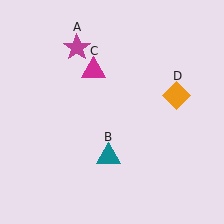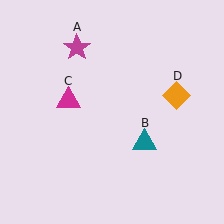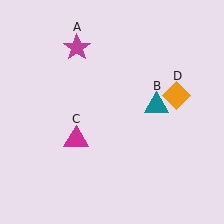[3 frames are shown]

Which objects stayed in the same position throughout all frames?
Magenta star (object A) and orange diamond (object D) remained stationary.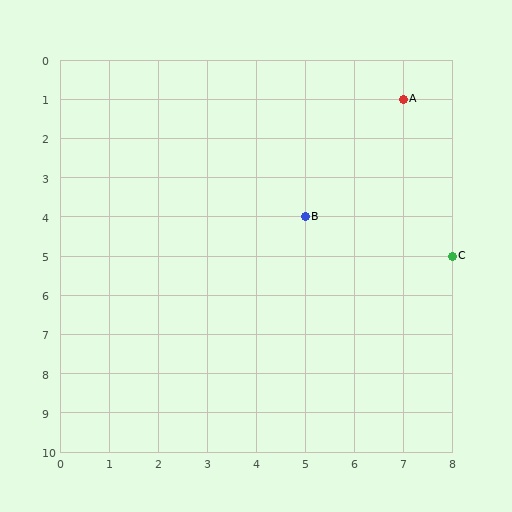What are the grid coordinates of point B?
Point B is at grid coordinates (5, 4).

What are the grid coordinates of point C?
Point C is at grid coordinates (8, 5).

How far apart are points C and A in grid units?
Points C and A are 1 column and 4 rows apart (about 4.1 grid units diagonally).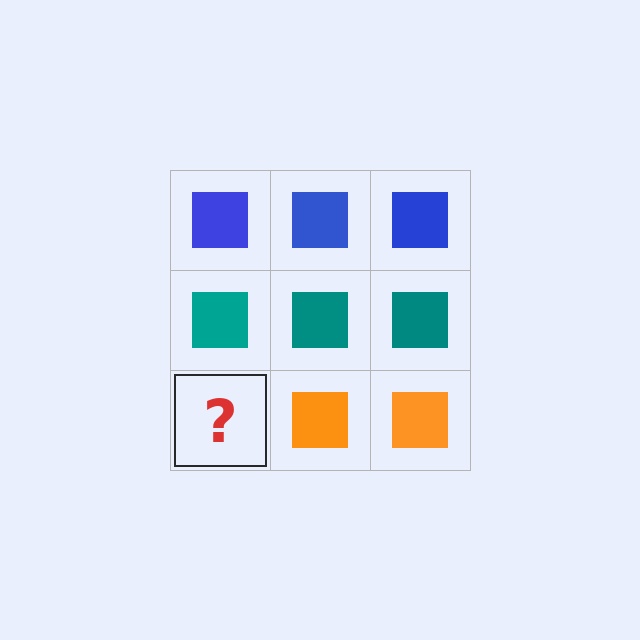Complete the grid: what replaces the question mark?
The question mark should be replaced with an orange square.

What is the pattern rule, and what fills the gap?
The rule is that each row has a consistent color. The gap should be filled with an orange square.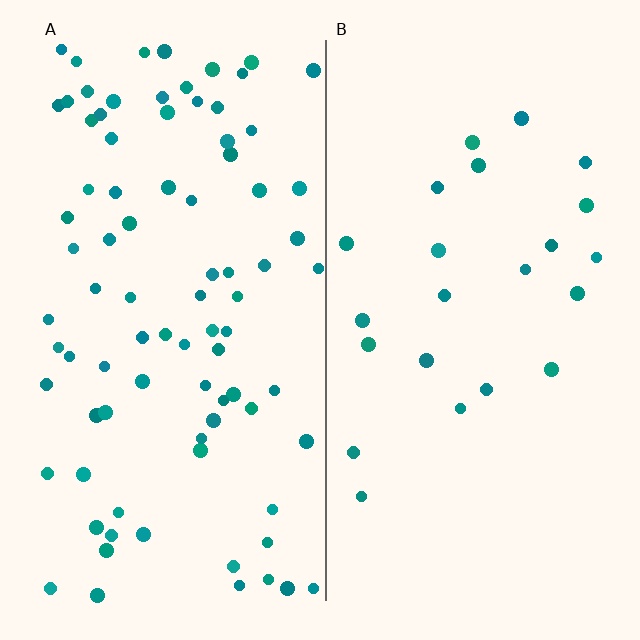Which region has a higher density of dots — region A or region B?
A (the left).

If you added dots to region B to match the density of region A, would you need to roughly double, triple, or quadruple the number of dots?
Approximately quadruple.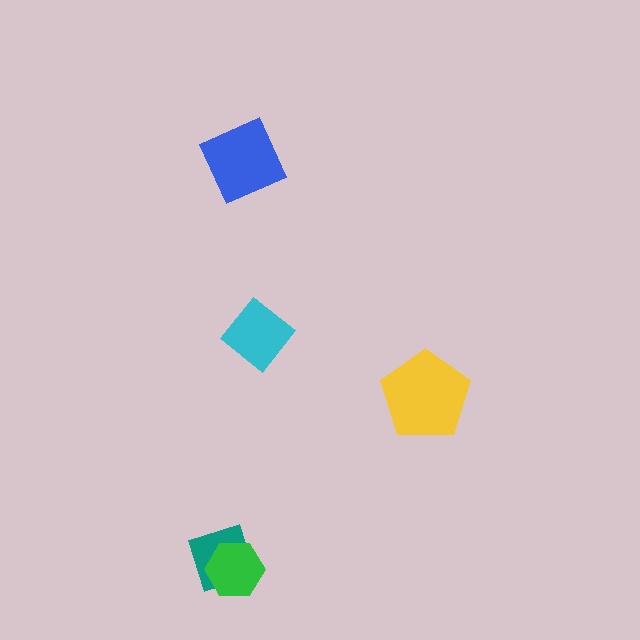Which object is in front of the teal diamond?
The green hexagon is in front of the teal diamond.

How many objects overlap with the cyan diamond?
0 objects overlap with the cyan diamond.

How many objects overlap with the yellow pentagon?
0 objects overlap with the yellow pentagon.